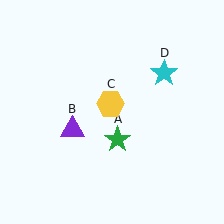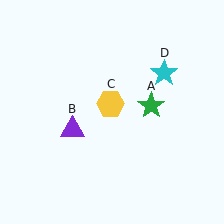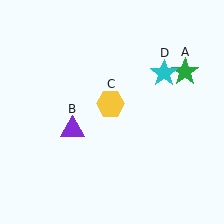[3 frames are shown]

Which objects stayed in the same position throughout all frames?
Purple triangle (object B) and yellow hexagon (object C) and cyan star (object D) remained stationary.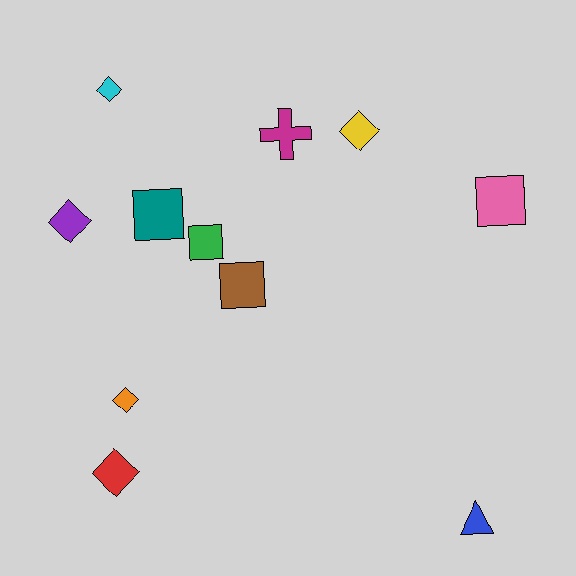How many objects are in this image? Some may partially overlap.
There are 11 objects.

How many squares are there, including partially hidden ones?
There are 4 squares.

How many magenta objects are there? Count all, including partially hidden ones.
There is 1 magenta object.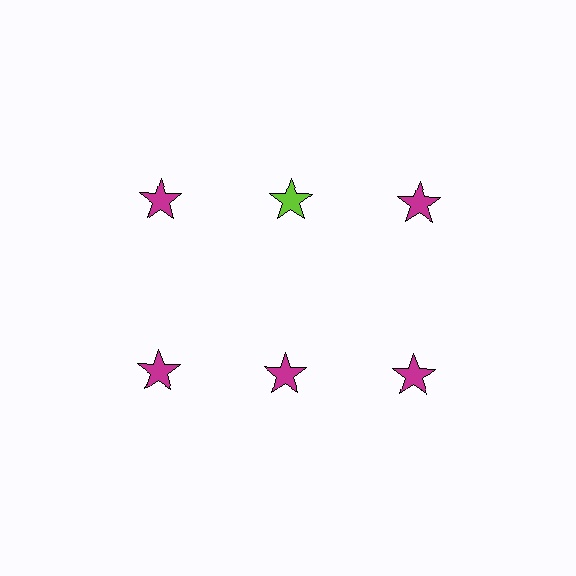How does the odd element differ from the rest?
It has a different color: lime instead of magenta.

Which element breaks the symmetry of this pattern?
The lime star in the top row, second from left column breaks the symmetry. All other shapes are magenta stars.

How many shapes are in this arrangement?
There are 6 shapes arranged in a grid pattern.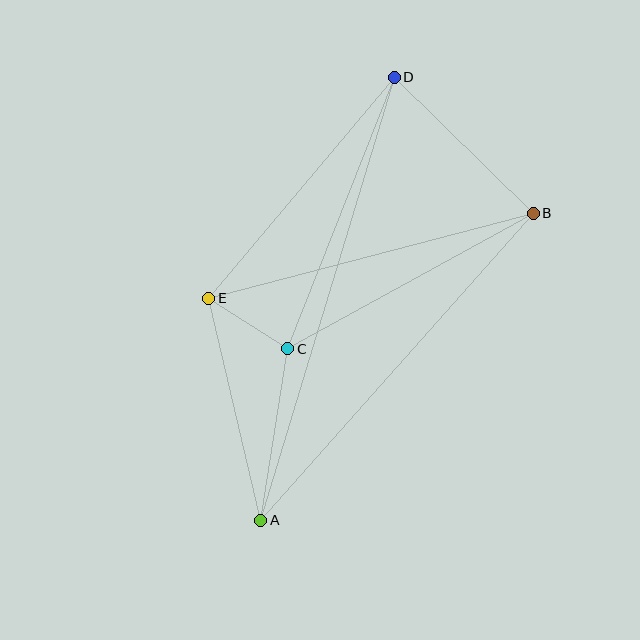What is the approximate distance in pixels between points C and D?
The distance between C and D is approximately 292 pixels.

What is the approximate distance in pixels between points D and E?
The distance between D and E is approximately 289 pixels.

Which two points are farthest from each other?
Points A and D are farthest from each other.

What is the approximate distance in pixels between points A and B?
The distance between A and B is approximately 410 pixels.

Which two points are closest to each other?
Points C and E are closest to each other.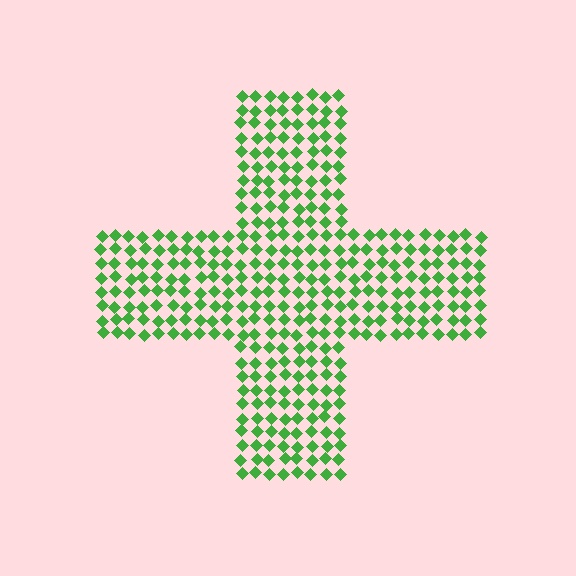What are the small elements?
The small elements are diamonds.